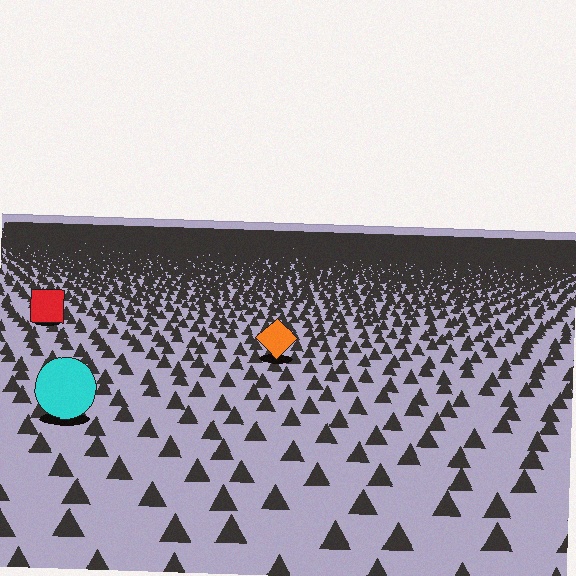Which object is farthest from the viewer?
The red square is farthest from the viewer. It appears smaller and the ground texture around it is denser.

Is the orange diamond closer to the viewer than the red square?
Yes. The orange diamond is closer — you can tell from the texture gradient: the ground texture is coarser near it.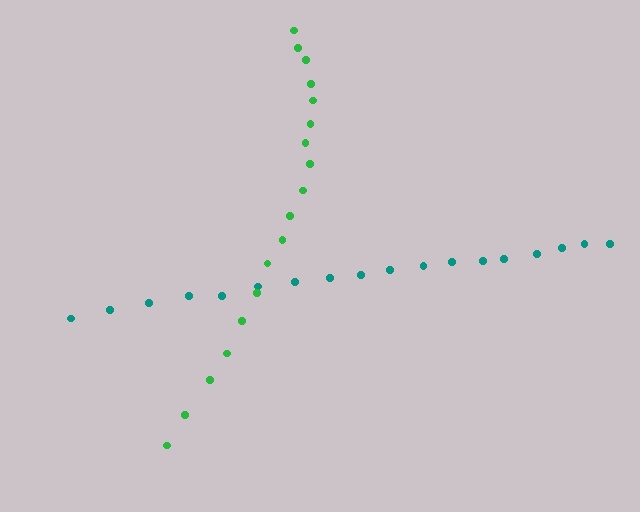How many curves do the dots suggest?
There are 2 distinct paths.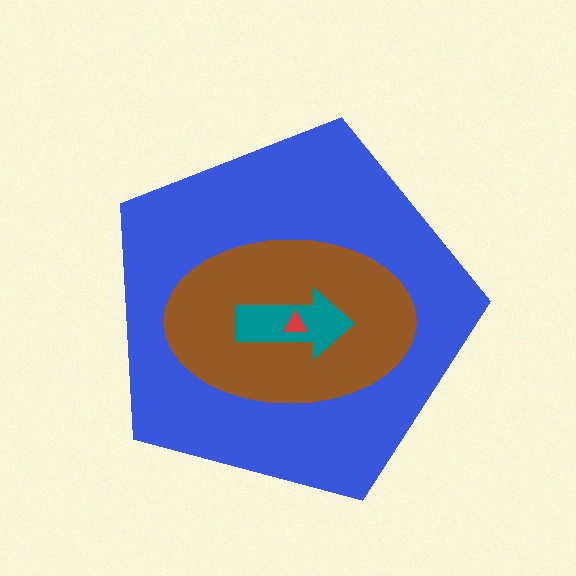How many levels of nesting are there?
4.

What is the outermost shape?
The blue pentagon.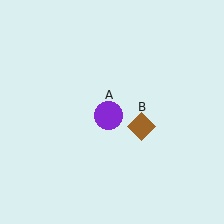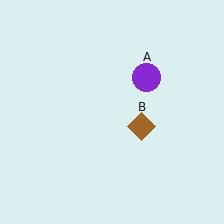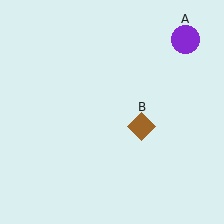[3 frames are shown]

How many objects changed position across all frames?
1 object changed position: purple circle (object A).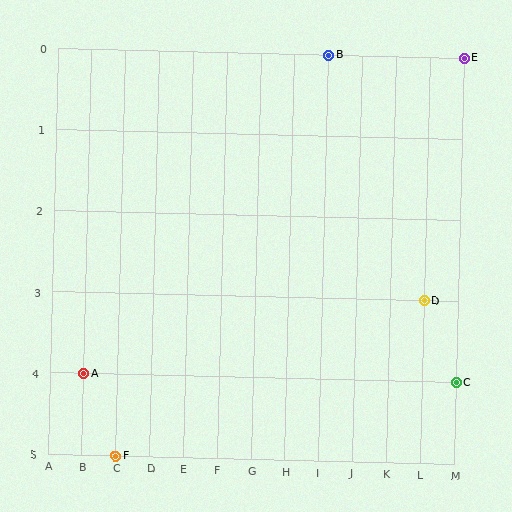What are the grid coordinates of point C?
Point C is at grid coordinates (M, 4).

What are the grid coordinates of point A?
Point A is at grid coordinates (B, 4).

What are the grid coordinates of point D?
Point D is at grid coordinates (L, 3).